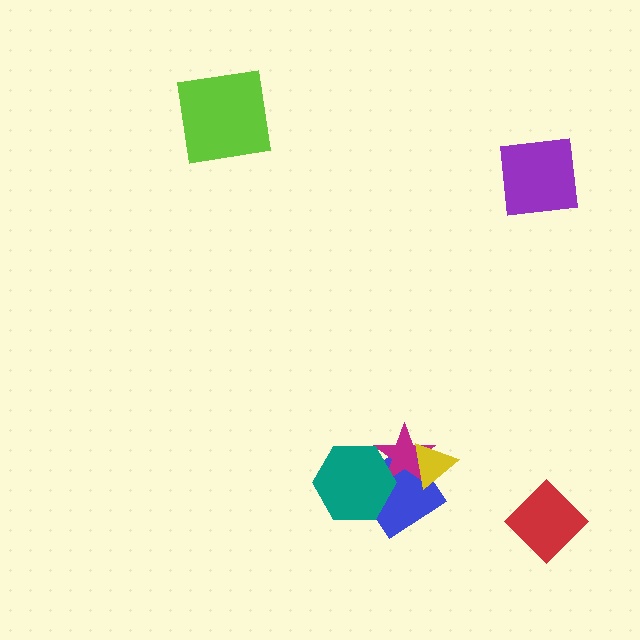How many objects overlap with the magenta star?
3 objects overlap with the magenta star.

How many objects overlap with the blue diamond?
3 objects overlap with the blue diamond.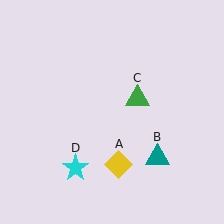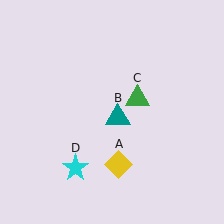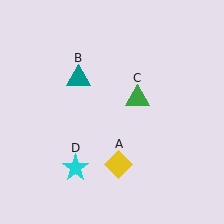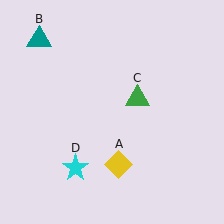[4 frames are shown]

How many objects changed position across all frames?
1 object changed position: teal triangle (object B).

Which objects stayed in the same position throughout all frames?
Yellow diamond (object A) and green triangle (object C) and cyan star (object D) remained stationary.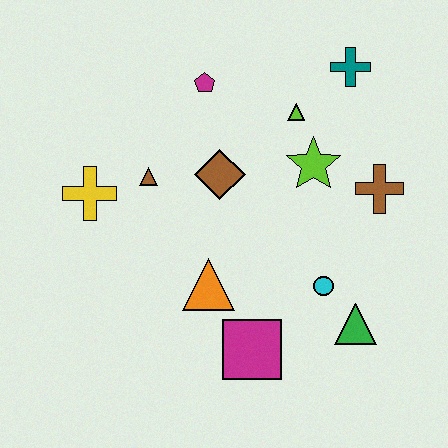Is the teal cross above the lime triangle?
Yes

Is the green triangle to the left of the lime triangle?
No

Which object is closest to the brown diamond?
The brown triangle is closest to the brown diamond.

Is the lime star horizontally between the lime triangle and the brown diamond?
No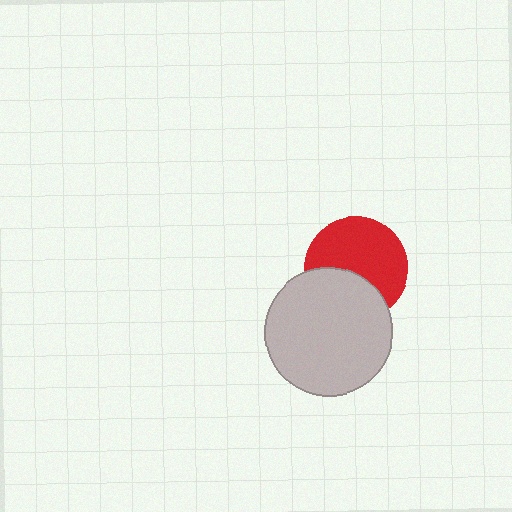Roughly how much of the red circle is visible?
About half of it is visible (roughly 64%).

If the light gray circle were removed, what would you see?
You would see the complete red circle.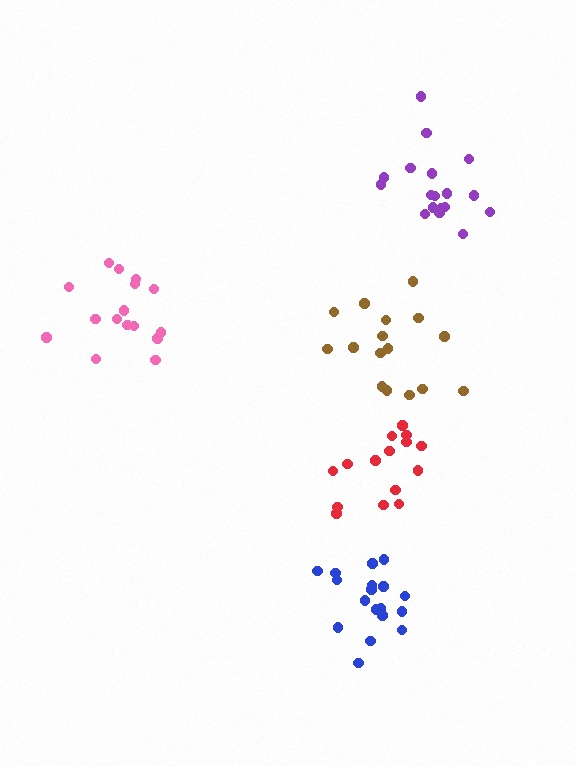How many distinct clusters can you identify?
There are 5 distinct clusters.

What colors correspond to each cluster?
The clusters are colored: pink, brown, blue, purple, red.